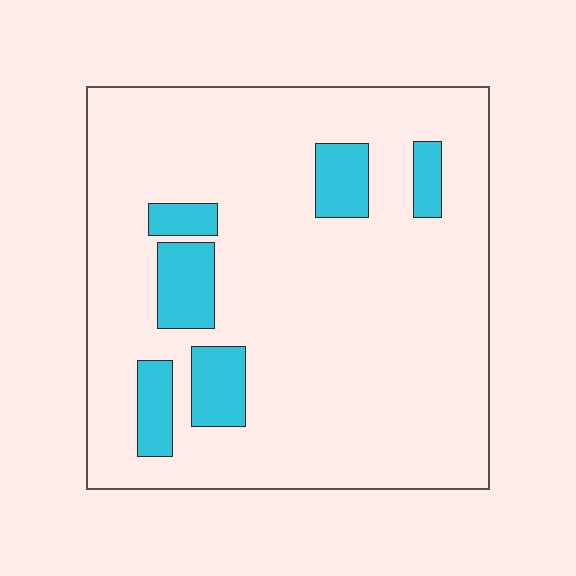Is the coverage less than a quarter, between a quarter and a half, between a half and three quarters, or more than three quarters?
Less than a quarter.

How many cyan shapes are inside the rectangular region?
6.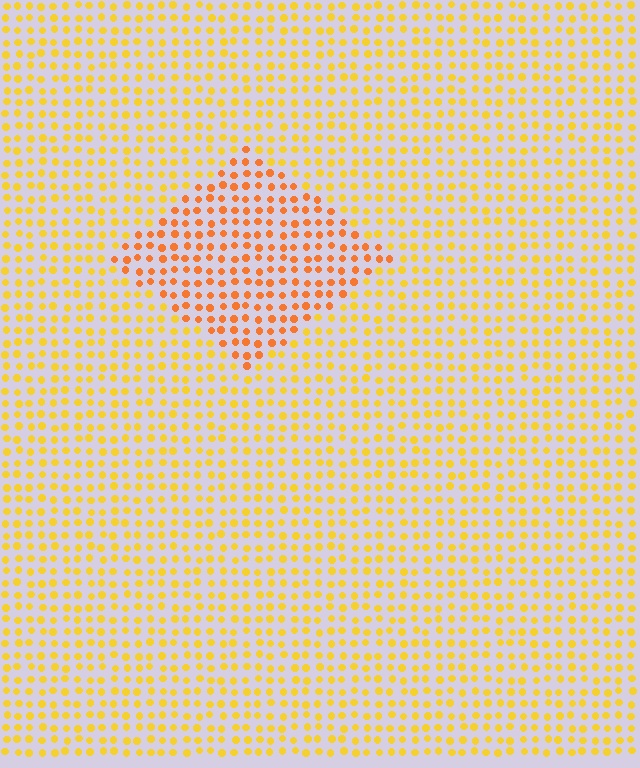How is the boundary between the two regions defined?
The boundary is defined purely by a slight shift in hue (about 27 degrees). Spacing, size, and orientation are identical on both sides.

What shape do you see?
I see a diamond.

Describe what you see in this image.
The image is filled with small yellow elements in a uniform arrangement. A diamond-shaped region is visible where the elements are tinted to a slightly different hue, forming a subtle color boundary.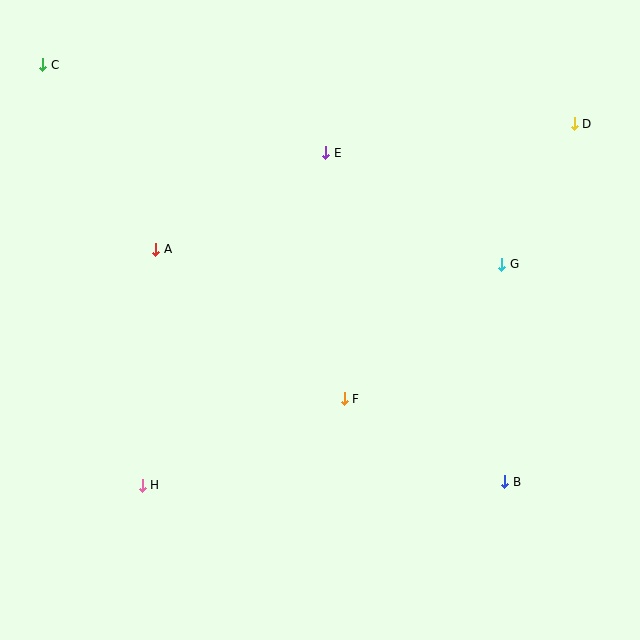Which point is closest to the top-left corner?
Point C is closest to the top-left corner.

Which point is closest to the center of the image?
Point F at (344, 399) is closest to the center.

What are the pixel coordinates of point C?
Point C is at (43, 65).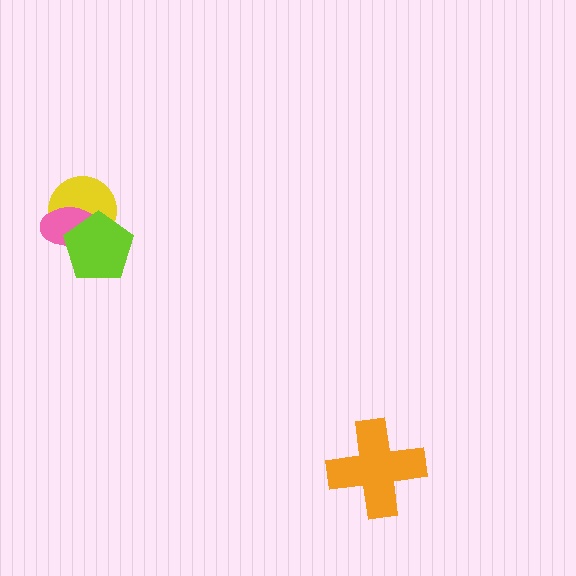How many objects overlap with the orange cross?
0 objects overlap with the orange cross.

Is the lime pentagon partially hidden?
No, no other shape covers it.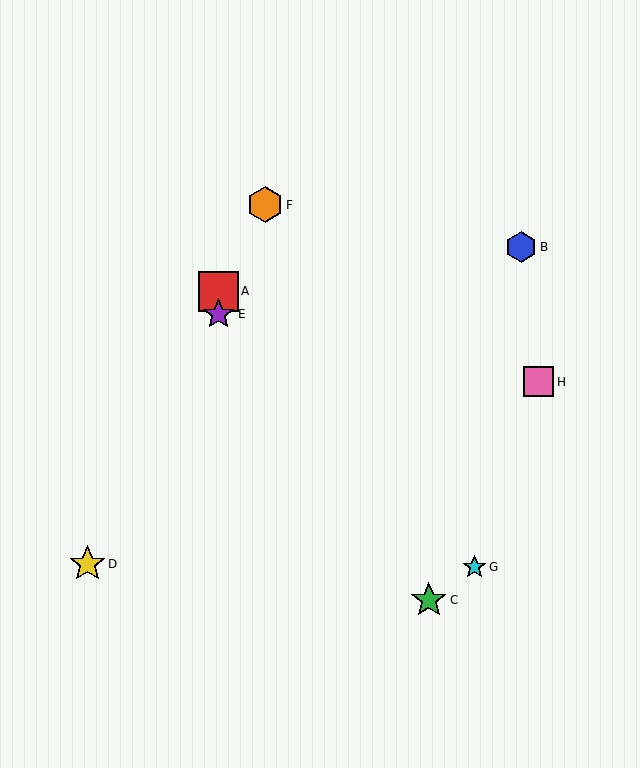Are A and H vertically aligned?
No, A is at x≈219 and H is at x≈538.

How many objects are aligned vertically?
2 objects (A, E) are aligned vertically.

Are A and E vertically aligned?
Yes, both are at x≈219.